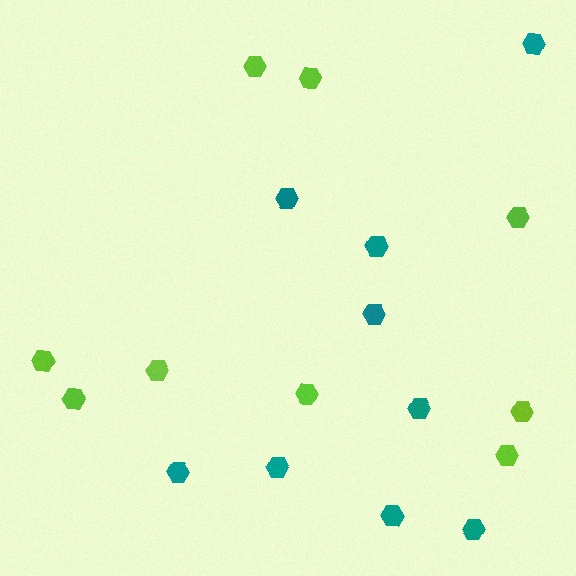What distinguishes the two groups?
There are 2 groups: one group of teal hexagons (9) and one group of lime hexagons (9).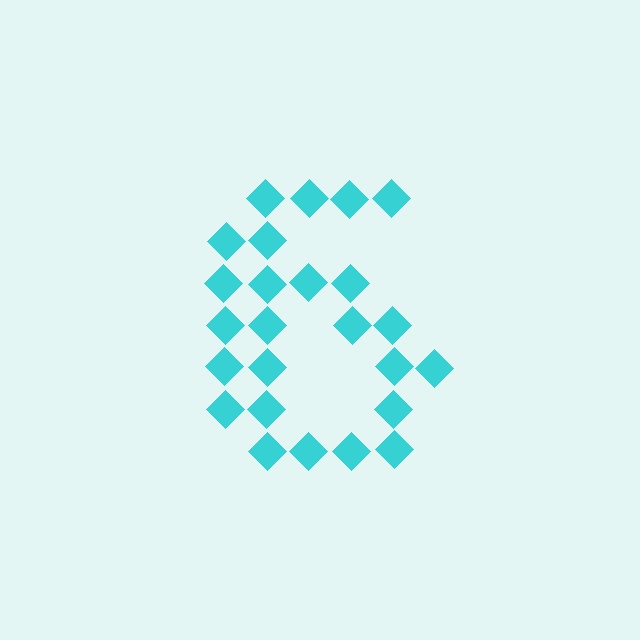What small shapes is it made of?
It is made of small diamonds.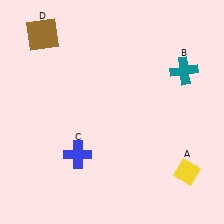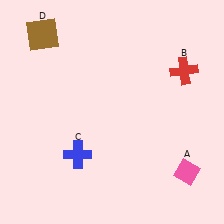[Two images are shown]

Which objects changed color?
A changed from yellow to pink. B changed from teal to red.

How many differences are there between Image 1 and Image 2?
There are 2 differences between the two images.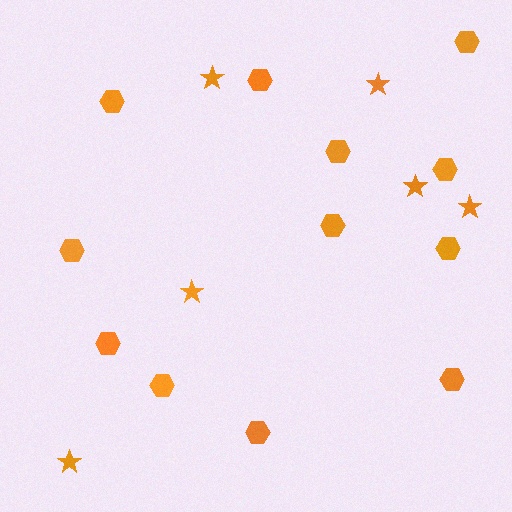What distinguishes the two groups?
There are 2 groups: one group of stars (6) and one group of hexagons (12).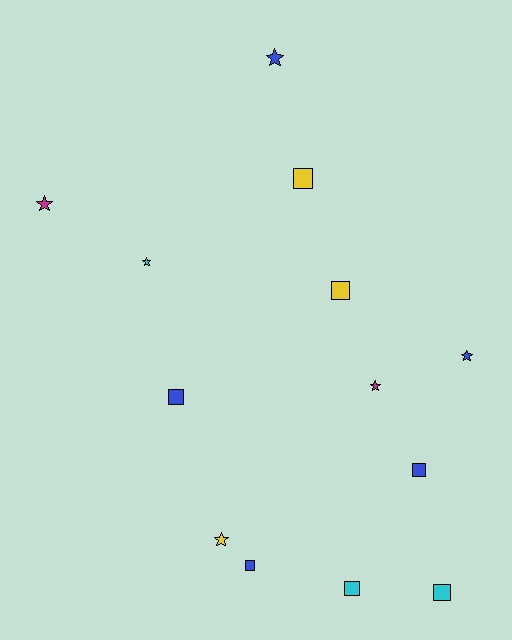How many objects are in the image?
There are 13 objects.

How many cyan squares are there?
There are 2 cyan squares.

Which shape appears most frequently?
Square, with 7 objects.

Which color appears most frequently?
Blue, with 5 objects.